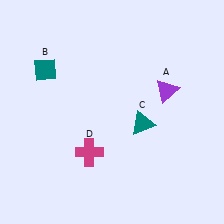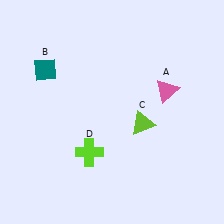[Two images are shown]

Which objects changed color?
A changed from purple to pink. C changed from teal to lime. D changed from magenta to lime.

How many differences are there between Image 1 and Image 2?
There are 3 differences between the two images.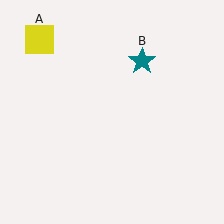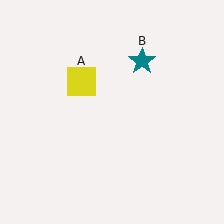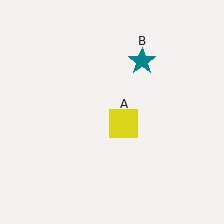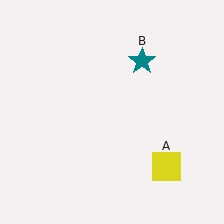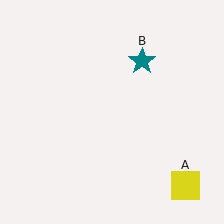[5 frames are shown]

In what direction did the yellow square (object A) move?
The yellow square (object A) moved down and to the right.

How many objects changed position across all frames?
1 object changed position: yellow square (object A).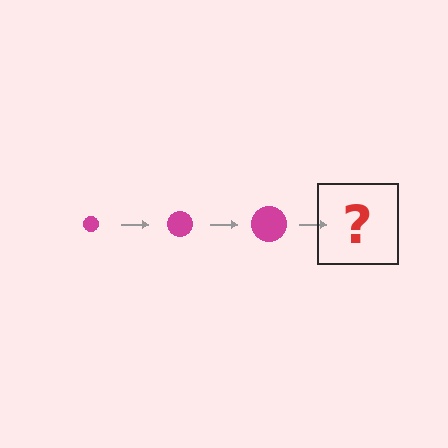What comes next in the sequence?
The next element should be a magenta circle, larger than the previous one.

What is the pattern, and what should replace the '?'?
The pattern is that the circle gets progressively larger each step. The '?' should be a magenta circle, larger than the previous one.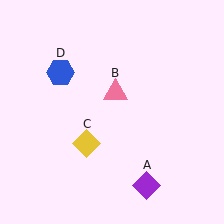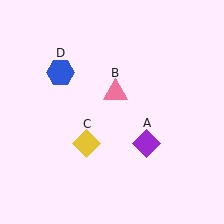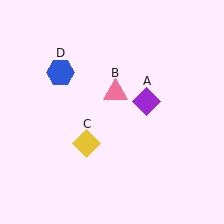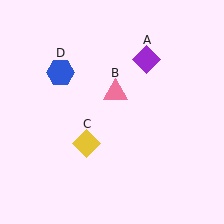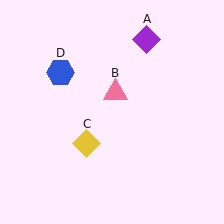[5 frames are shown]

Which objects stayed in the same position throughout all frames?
Pink triangle (object B) and yellow diamond (object C) and blue hexagon (object D) remained stationary.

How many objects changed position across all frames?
1 object changed position: purple diamond (object A).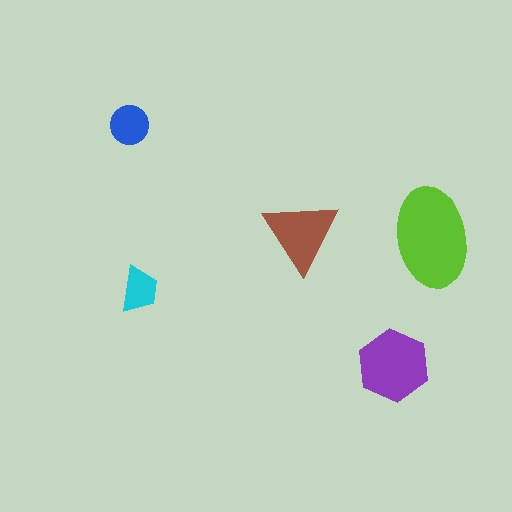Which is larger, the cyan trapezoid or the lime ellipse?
The lime ellipse.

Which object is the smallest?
The cyan trapezoid.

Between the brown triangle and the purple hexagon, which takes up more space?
The purple hexagon.